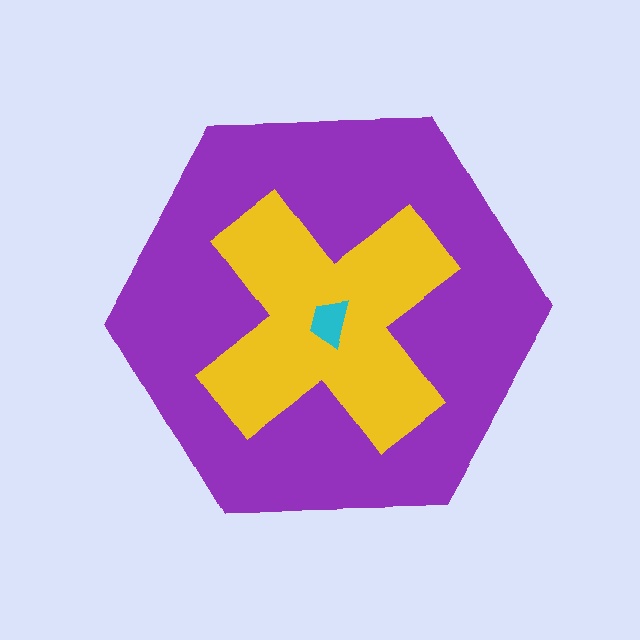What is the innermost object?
The cyan trapezoid.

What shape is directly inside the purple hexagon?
The yellow cross.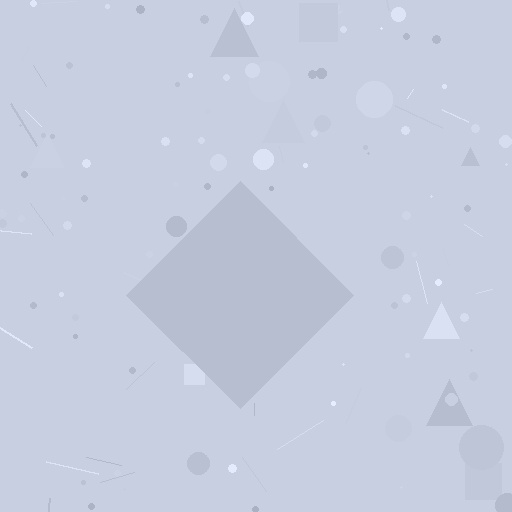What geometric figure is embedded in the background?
A diamond is embedded in the background.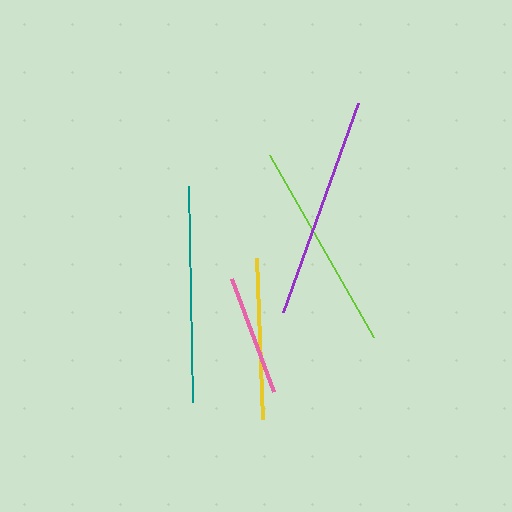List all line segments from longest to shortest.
From longest to shortest: purple, teal, lime, yellow, pink.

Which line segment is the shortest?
The pink line is the shortest at approximately 120 pixels.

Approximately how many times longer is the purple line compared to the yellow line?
The purple line is approximately 1.4 times the length of the yellow line.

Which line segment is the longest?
The purple line is the longest at approximately 222 pixels.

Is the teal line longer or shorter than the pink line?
The teal line is longer than the pink line.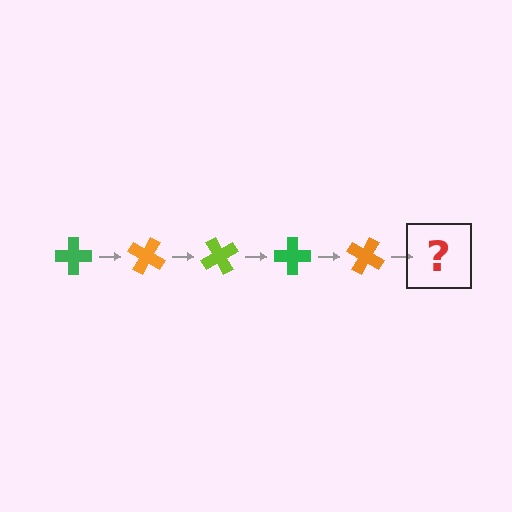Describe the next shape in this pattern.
It should be a lime cross, rotated 150 degrees from the start.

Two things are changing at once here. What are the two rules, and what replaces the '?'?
The two rules are that it rotates 30 degrees each step and the color cycles through green, orange, and lime. The '?' should be a lime cross, rotated 150 degrees from the start.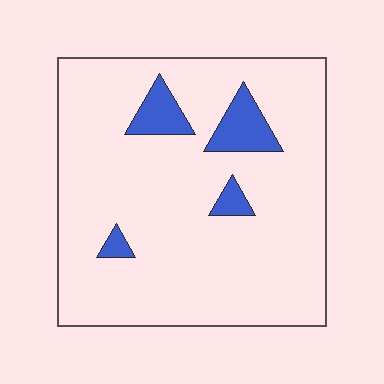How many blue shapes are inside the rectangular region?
4.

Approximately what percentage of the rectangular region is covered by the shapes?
Approximately 10%.